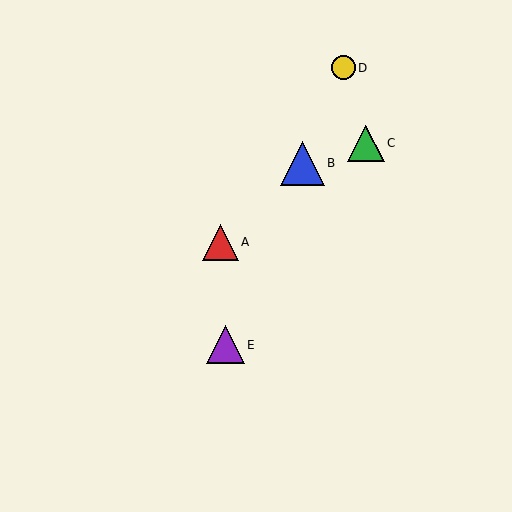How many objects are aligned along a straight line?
3 objects (B, D, E) are aligned along a straight line.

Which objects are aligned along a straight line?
Objects B, D, E are aligned along a straight line.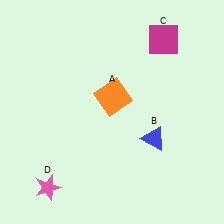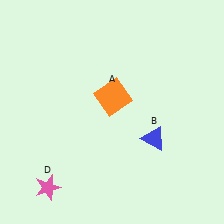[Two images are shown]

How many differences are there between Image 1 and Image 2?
There is 1 difference between the two images.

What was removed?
The magenta square (C) was removed in Image 2.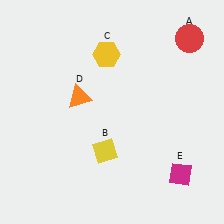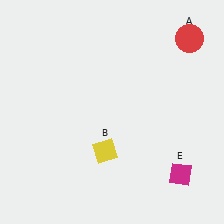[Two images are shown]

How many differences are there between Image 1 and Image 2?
There are 2 differences between the two images.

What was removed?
The orange triangle (D), the yellow hexagon (C) were removed in Image 2.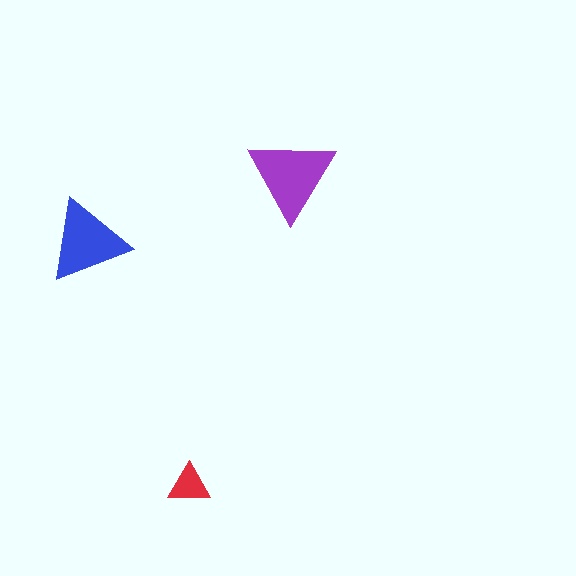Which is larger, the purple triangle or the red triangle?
The purple one.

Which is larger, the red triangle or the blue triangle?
The blue one.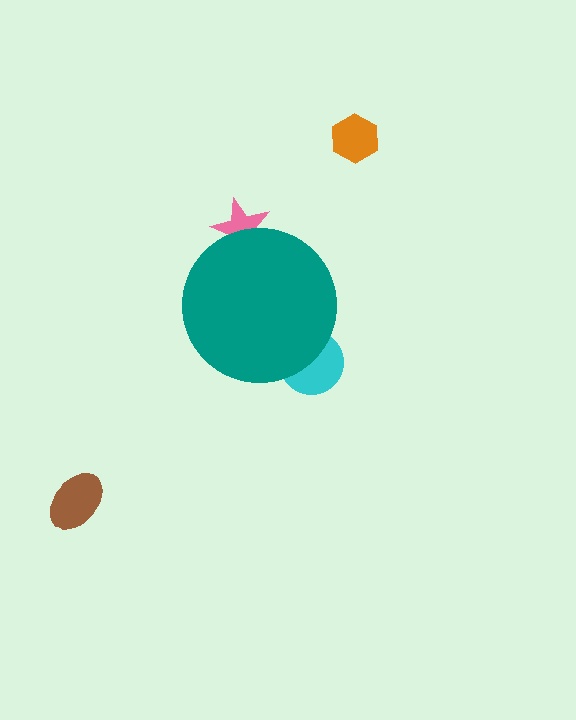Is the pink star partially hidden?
Yes, the pink star is partially hidden behind the teal circle.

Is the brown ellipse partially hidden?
No, the brown ellipse is fully visible.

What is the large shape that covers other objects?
A teal circle.